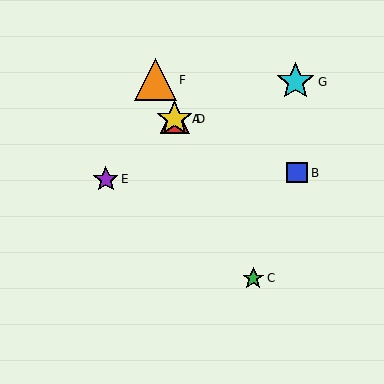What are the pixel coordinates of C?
Object C is at (253, 278).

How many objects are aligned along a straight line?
4 objects (A, C, D, F) are aligned along a straight line.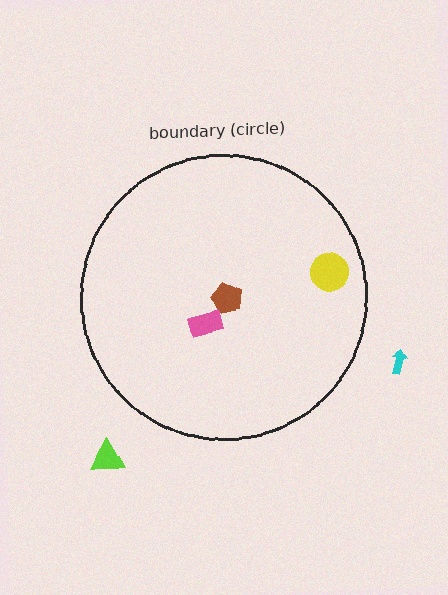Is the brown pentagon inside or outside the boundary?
Inside.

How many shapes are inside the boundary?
3 inside, 2 outside.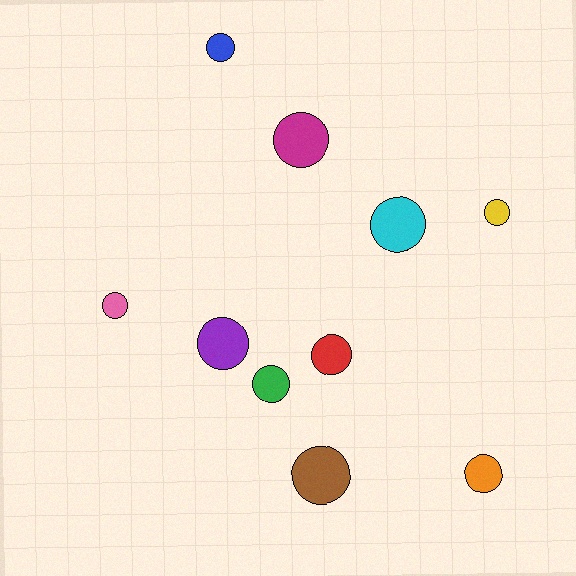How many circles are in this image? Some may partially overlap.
There are 10 circles.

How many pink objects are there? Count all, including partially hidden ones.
There is 1 pink object.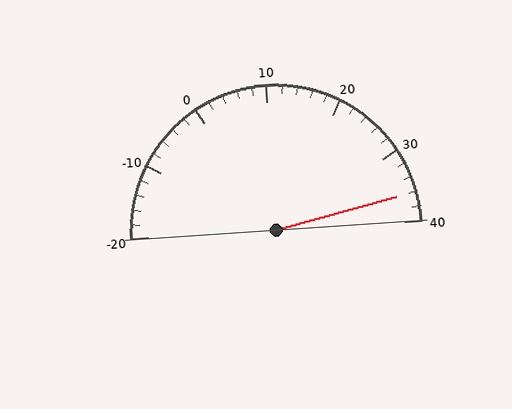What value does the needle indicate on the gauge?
The needle indicates approximately 36.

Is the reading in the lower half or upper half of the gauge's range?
The reading is in the upper half of the range (-20 to 40).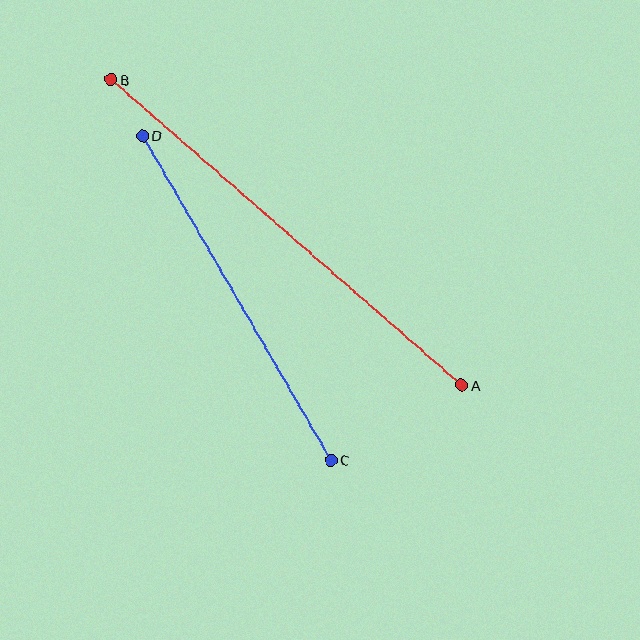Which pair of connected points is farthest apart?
Points A and B are farthest apart.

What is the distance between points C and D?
The distance is approximately 375 pixels.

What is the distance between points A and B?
The distance is approximately 465 pixels.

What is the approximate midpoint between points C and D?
The midpoint is at approximately (237, 298) pixels.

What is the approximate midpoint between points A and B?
The midpoint is at approximately (286, 232) pixels.